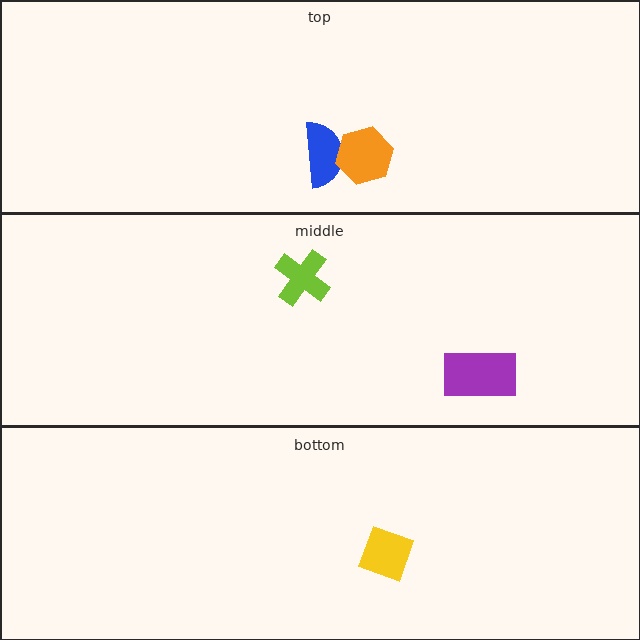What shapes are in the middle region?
The purple rectangle, the lime cross.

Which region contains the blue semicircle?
The top region.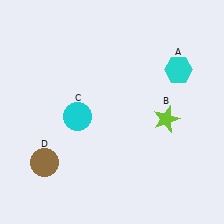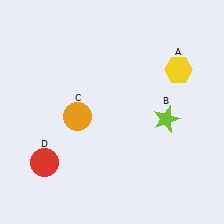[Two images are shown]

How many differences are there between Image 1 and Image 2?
There are 3 differences between the two images.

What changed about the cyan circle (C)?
In Image 1, C is cyan. In Image 2, it changed to orange.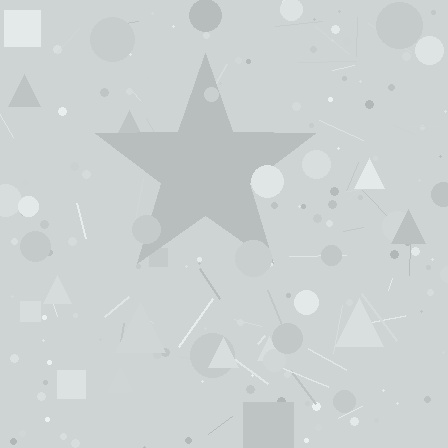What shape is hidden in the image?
A star is hidden in the image.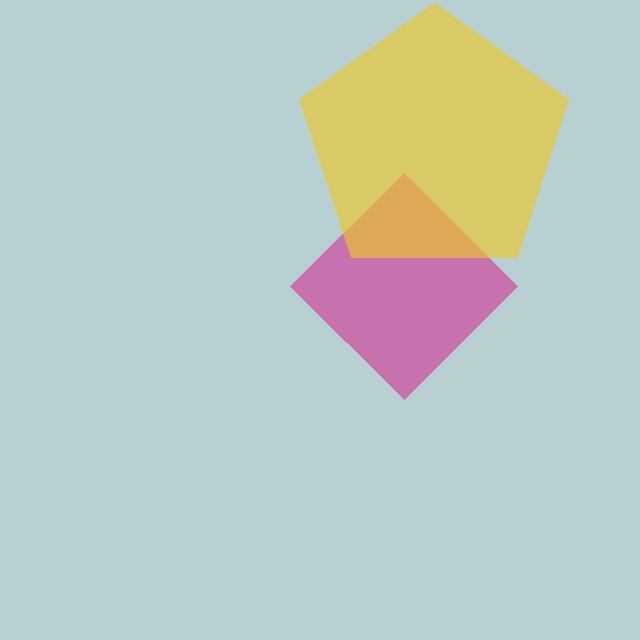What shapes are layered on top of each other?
The layered shapes are: a magenta diamond, a yellow pentagon.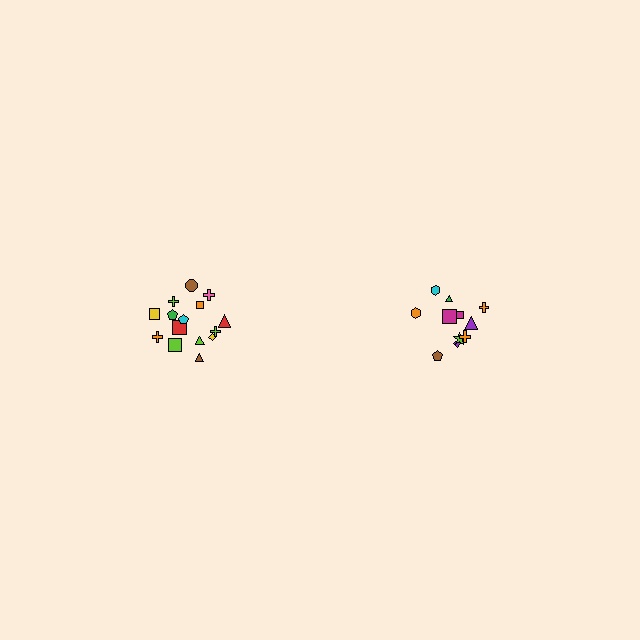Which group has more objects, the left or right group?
The left group.